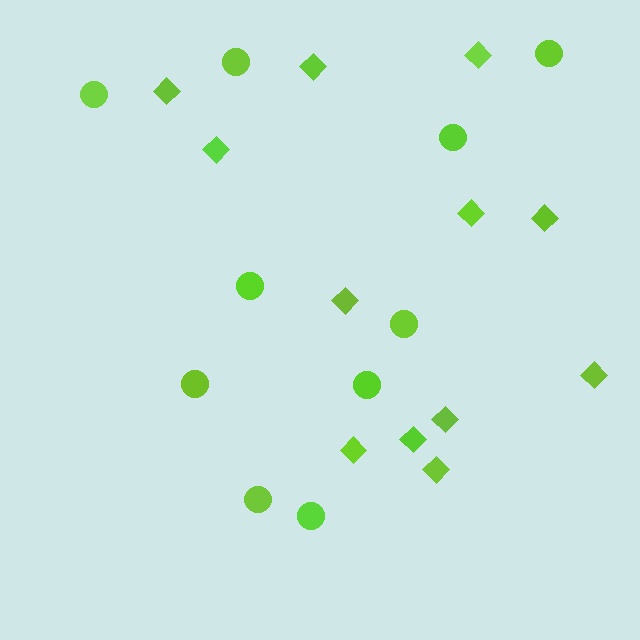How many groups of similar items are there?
There are 2 groups: one group of circles (10) and one group of diamonds (12).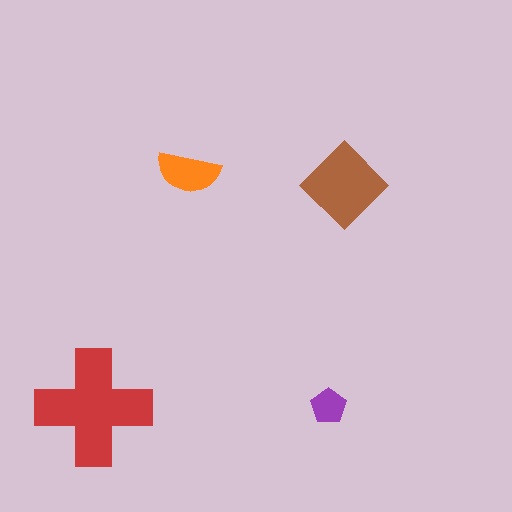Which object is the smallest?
The purple pentagon.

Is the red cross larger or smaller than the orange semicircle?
Larger.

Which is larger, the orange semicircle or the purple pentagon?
The orange semicircle.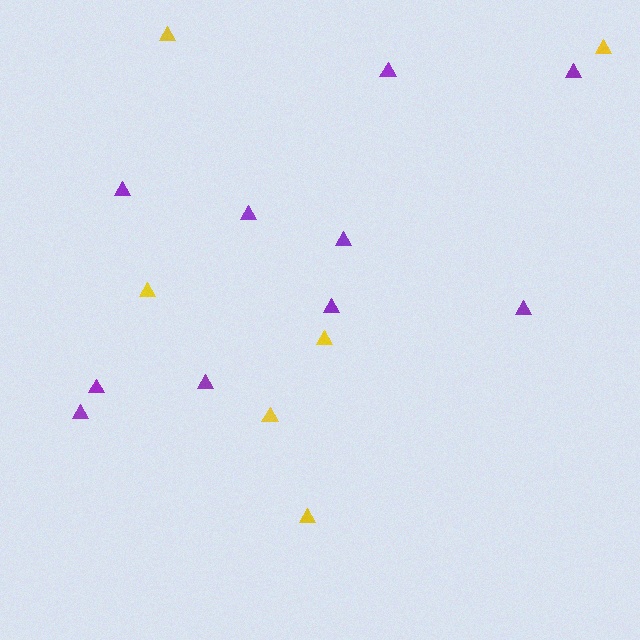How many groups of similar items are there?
There are 2 groups: one group of yellow triangles (6) and one group of purple triangles (10).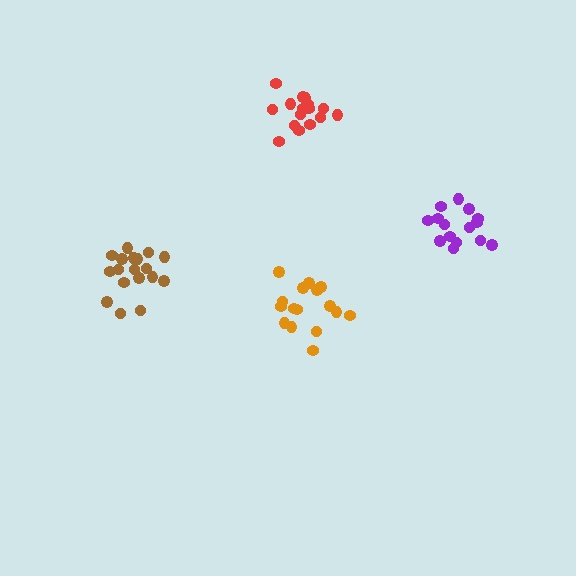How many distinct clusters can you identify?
There are 4 distinct clusters.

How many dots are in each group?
Group 1: 15 dots, Group 2: 17 dots, Group 3: 16 dots, Group 4: 18 dots (66 total).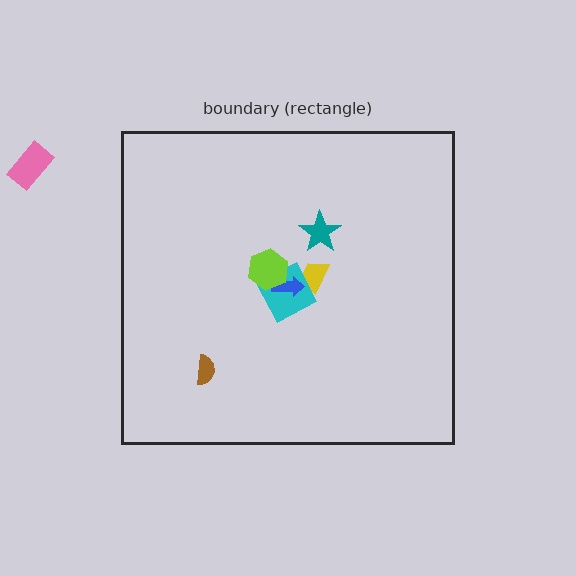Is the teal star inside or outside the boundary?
Inside.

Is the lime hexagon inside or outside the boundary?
Inside.